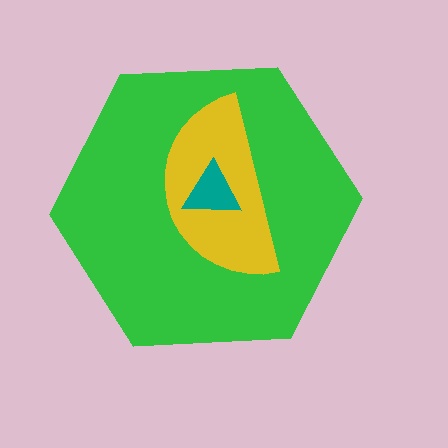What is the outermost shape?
The green hexagon.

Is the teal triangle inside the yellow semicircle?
Yes.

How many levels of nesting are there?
3.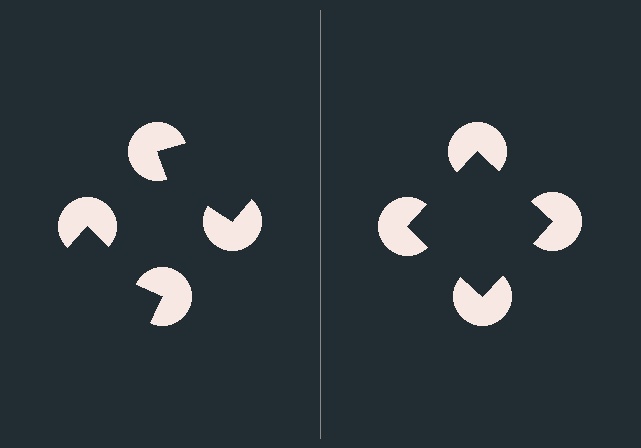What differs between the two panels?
The pac-man discs are positioned identically on both sides; only the wedge orientations differ. On the right they align to a square; on the left they are misaligned.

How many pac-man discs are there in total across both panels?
8 — 4 on each side.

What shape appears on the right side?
An illusory square.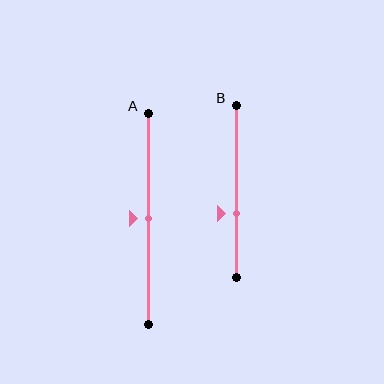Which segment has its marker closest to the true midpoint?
Segment A has its marker closest to the true midpoint.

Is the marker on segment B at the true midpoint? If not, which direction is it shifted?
No, the marker on segment B is shifted downward by about 12% of the segment length.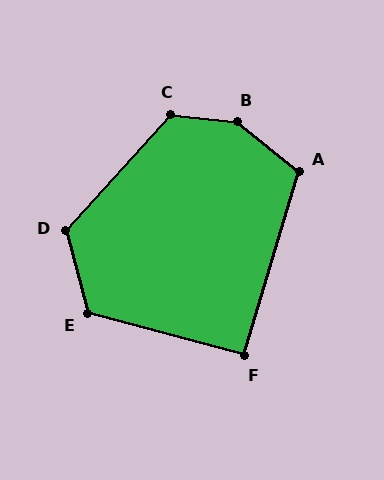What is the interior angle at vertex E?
Approximately 121 degrees (obtuse).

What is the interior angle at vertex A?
Approximately 113 degrees (obtuse).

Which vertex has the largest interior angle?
B, at approximately 146 degrees.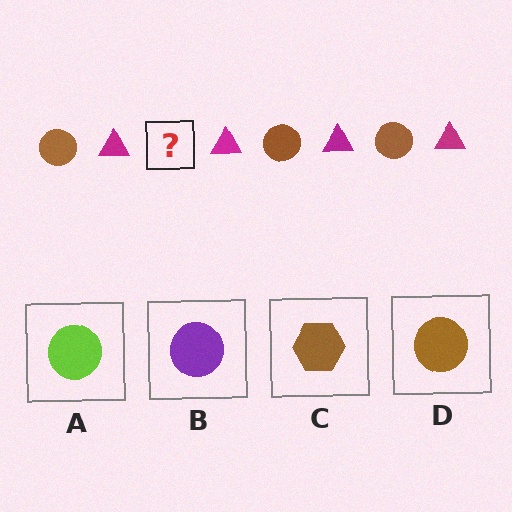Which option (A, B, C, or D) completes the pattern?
D.